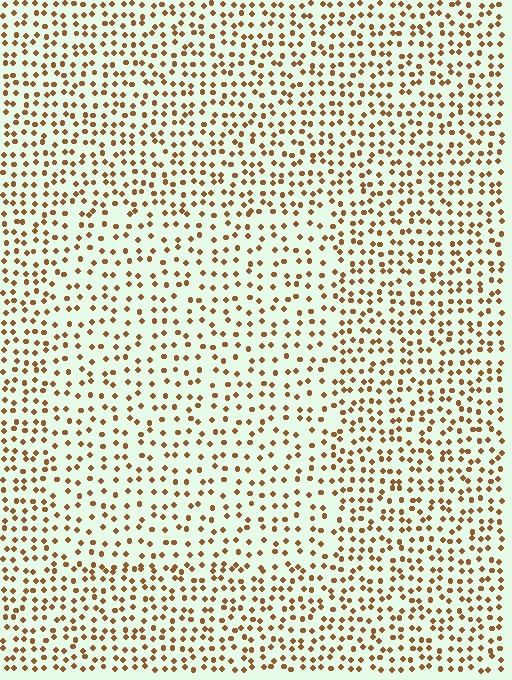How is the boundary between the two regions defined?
The boundary is defined by a change in element density (approximately 1.5x ratio). All elements are the same color, size, and shape.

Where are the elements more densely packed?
The elements are more densely packed outside the rectangle boundary.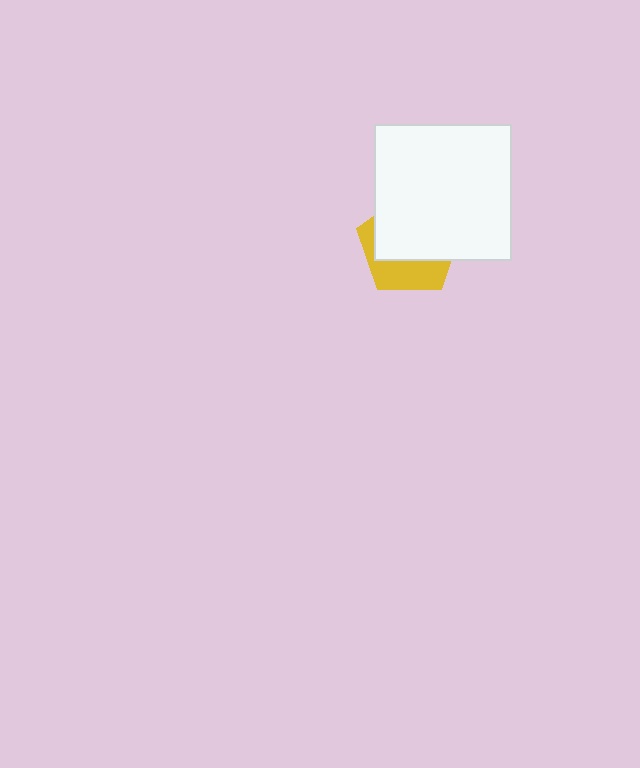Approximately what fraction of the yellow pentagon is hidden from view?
Roughly 64% of the yellow pentagon is hidden behind the white square.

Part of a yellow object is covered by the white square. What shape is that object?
It is a pentagon.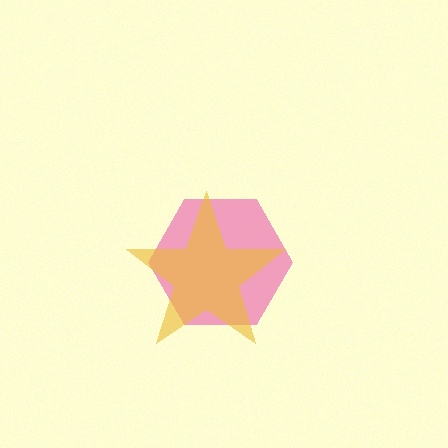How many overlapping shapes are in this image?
There are 2 overlapping shapes in the image.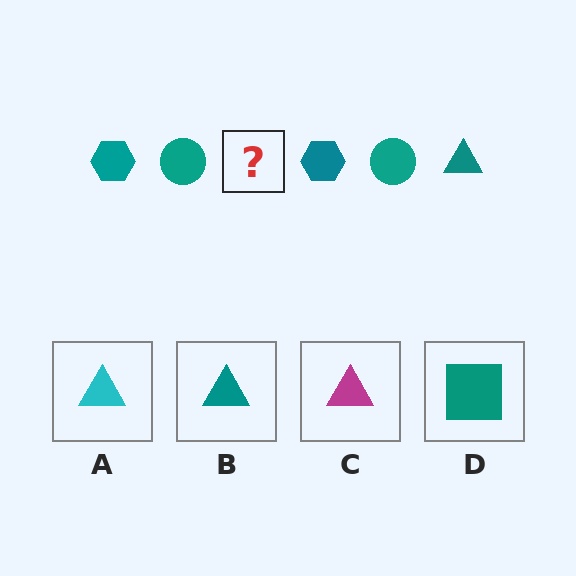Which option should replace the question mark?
Option B.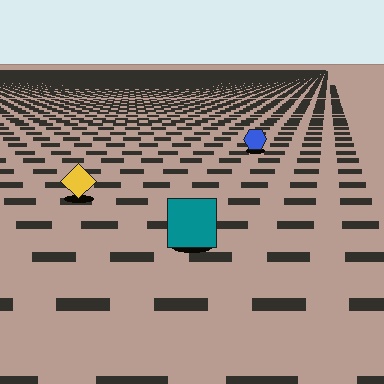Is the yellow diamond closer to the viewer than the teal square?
No. The teal square is closer — you can tell from the texture gradient: the ground texture is coarser near it.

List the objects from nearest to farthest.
From nearest to farthest: the teal square, the yellow diamond, the blue hexagon.